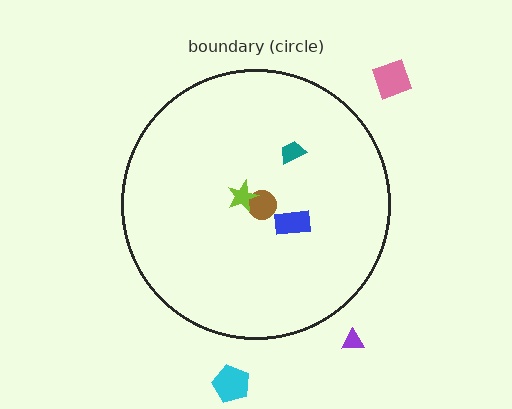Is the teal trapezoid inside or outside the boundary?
Inside.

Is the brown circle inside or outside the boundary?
Inside.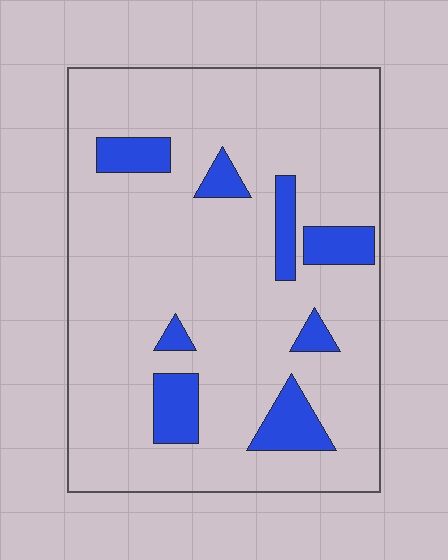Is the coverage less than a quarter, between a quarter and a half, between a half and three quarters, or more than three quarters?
Less than a quarter.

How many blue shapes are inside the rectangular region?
8.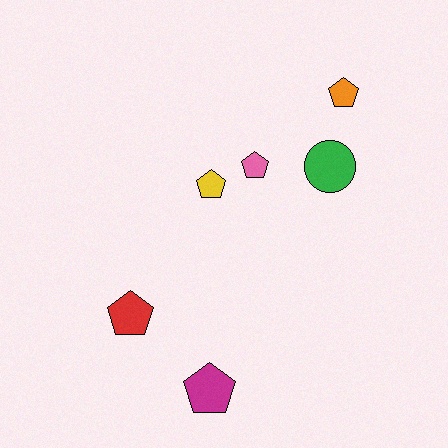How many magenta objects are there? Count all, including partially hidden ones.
There is 1 magenta object.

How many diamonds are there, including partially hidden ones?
There are no diamonds.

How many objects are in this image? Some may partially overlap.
There are 6 objects.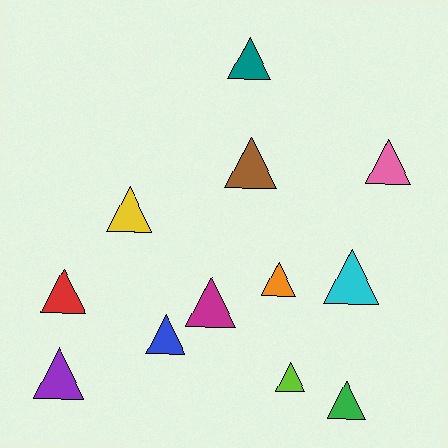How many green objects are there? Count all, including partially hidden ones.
There is 1 green object.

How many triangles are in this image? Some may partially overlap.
There are 12 triangles.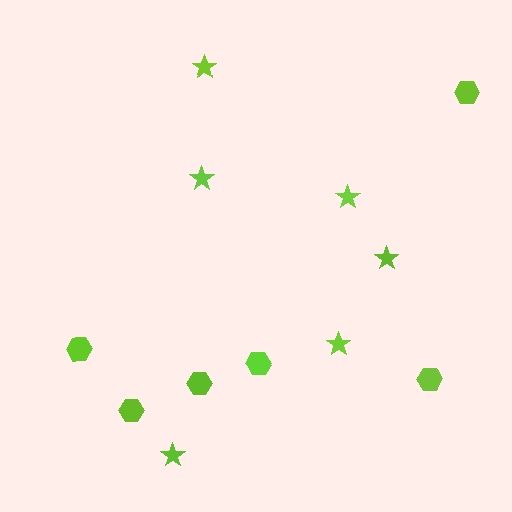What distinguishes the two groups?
There are 2 groups: one group of hexagons (6) and one group of stars (6).